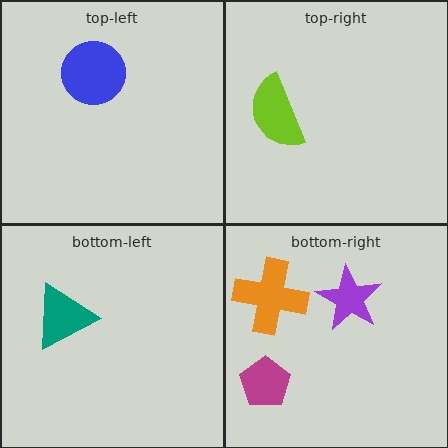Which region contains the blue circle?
The top-left region.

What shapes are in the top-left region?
The blue circle.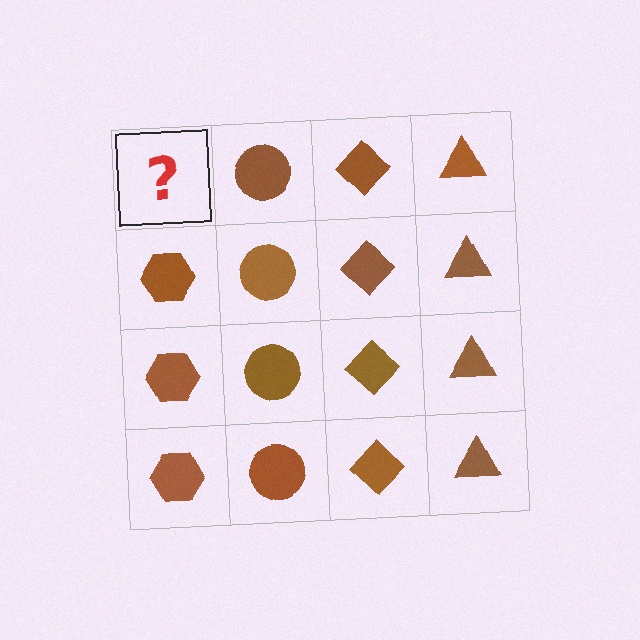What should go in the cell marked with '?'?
The missing cell should contain a brown hexagon.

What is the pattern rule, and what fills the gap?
The rule is that each column has a consistent shape. The gap should be filled with a brown hexagon.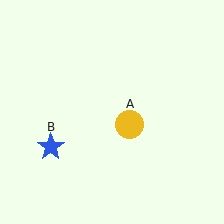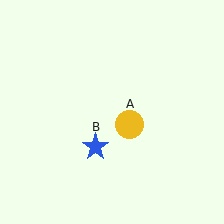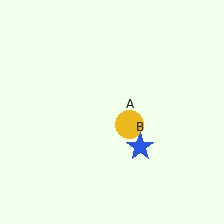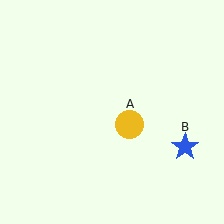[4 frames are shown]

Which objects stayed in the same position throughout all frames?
Yellow circle (object A) remained stationary.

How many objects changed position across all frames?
1 object changed position: blue star (object B).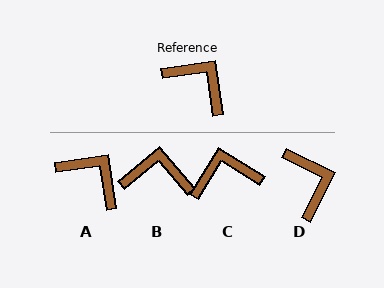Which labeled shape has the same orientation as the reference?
A.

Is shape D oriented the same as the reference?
No, it is off by about 35 degrees.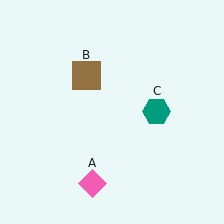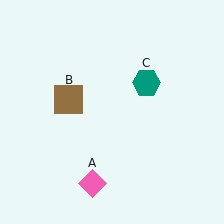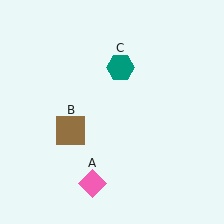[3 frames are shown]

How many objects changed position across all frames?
2 objects changed position: brown square (object B), teal hexagon (object C).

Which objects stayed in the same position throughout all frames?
Pink diamond (object A) remained stationary.